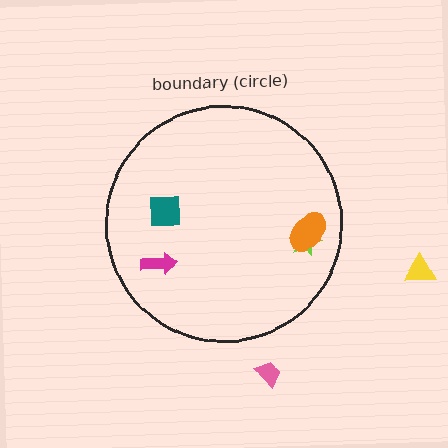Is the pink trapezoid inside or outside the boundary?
Outside.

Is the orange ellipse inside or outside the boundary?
Inside.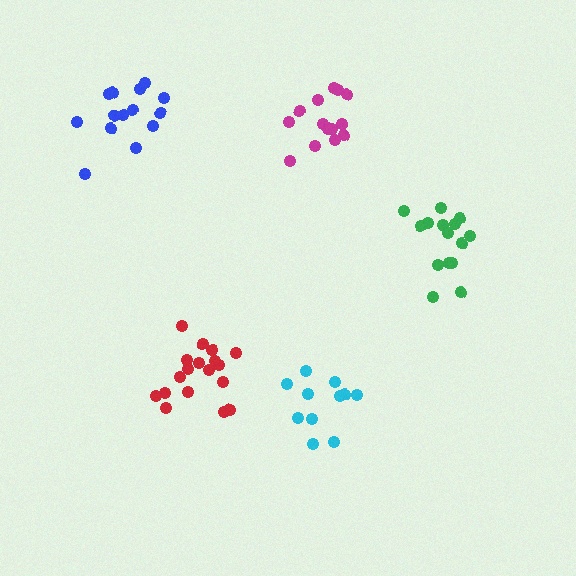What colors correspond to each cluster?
The clusters are colored: green, cyan, magenta, red, blue.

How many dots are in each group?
Group 1: 15 dots, Group 2: 12 dots, Group 3: 15 dots, Group 4: 18 dots, Group 5: 14 dots (74 total).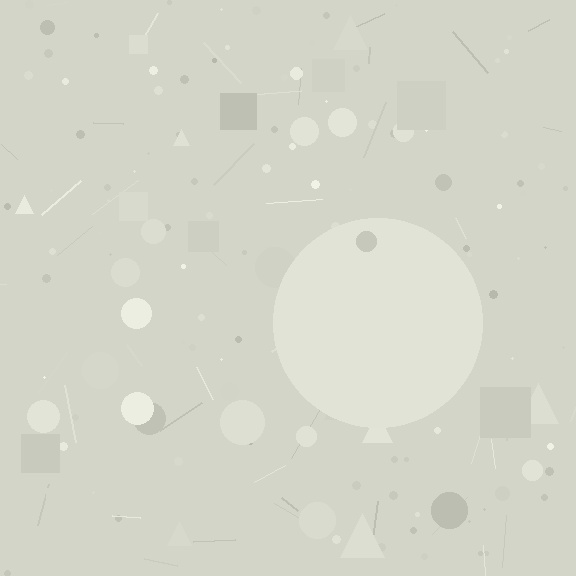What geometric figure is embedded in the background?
A circle is embedded in the background.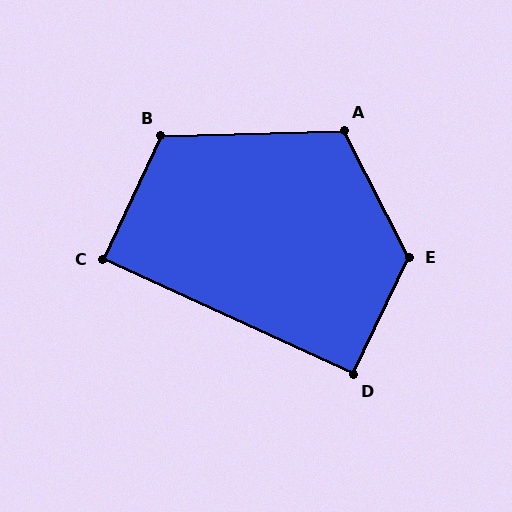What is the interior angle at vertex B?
Approximately 117 degrees (obtuse).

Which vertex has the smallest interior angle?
C, at approximately 90 degrees.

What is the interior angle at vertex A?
Approximately 115 degrees (obtuse).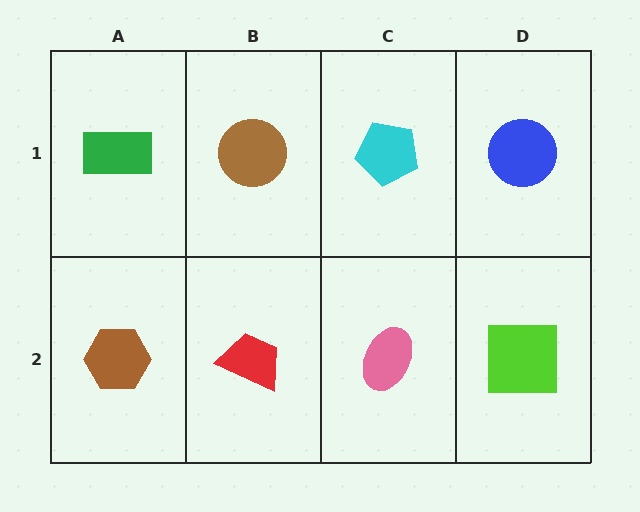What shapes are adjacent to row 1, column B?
A red trapezoid (row 2, column B), a green rectangle (row 1, column A), a cyan pentagon (row 1, column C).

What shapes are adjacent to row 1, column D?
A lime square (row 2, column D), a cyan pentagon (row 1, column C).